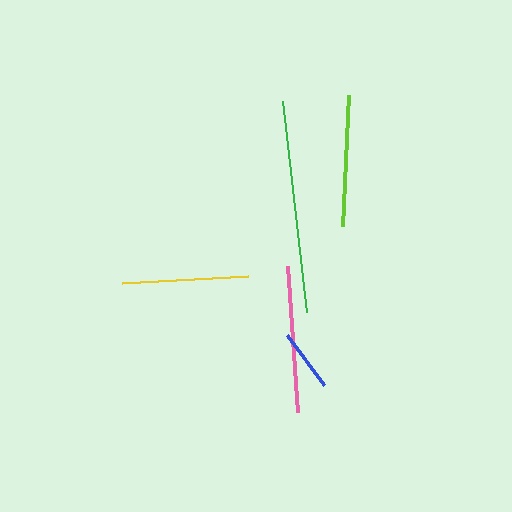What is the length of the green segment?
The green segment is approximately 212 pixels long.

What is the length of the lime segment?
The lime segment is approximately 131 pixels long.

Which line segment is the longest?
The green line is the longest at approximately 212 pixels.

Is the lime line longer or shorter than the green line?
The green line is longer than the lime line.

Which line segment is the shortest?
The blue line is the shortest at approximately 62 pixels.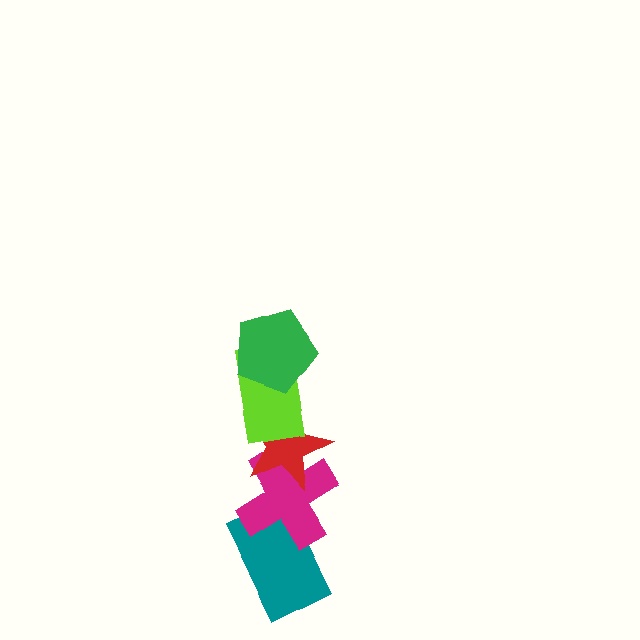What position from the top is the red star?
The red star is 3rd from the top.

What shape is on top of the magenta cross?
The red star is on top of the magenta cross.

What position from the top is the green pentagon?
The green pentagon is 1st from the top.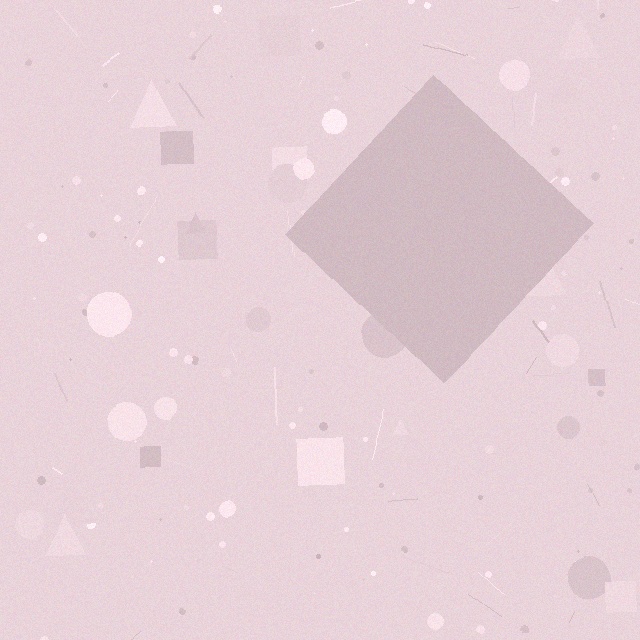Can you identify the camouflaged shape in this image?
The camouflaged shape is a diamond.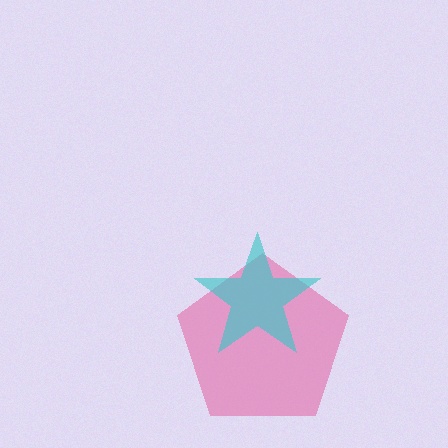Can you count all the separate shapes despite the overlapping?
Yes, there are 2 separate shapes.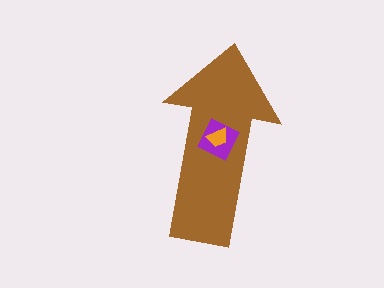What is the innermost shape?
The orange trapezoid.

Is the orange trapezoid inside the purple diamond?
Yes.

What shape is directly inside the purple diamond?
The orange trapezoid.